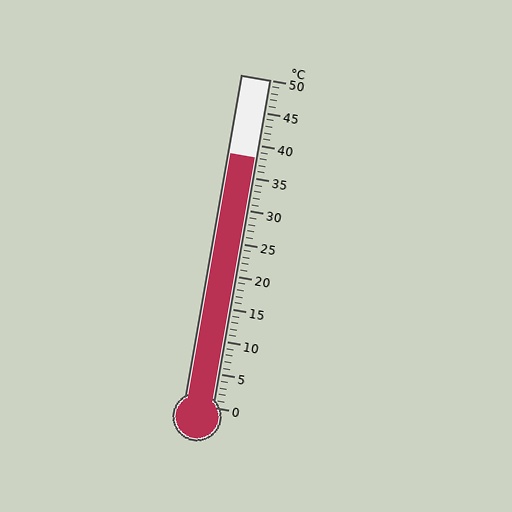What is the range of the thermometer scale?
The thermometer scale ranges from 0°C to 50°C.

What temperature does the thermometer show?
The thermometer shows approximately 38°C.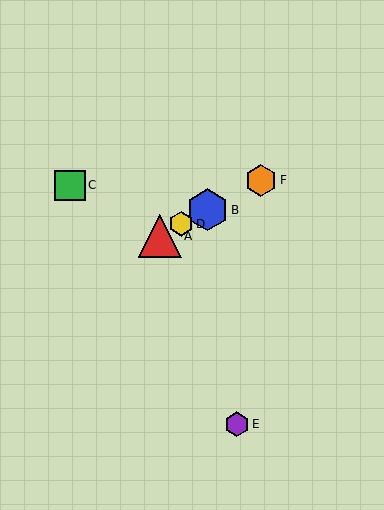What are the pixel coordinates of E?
Object E is at (237, 424).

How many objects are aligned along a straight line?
4 objects (A, B, D, F) are aligned along a straight line.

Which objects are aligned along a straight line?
Objects A, B, D, F are aligned along a straight line.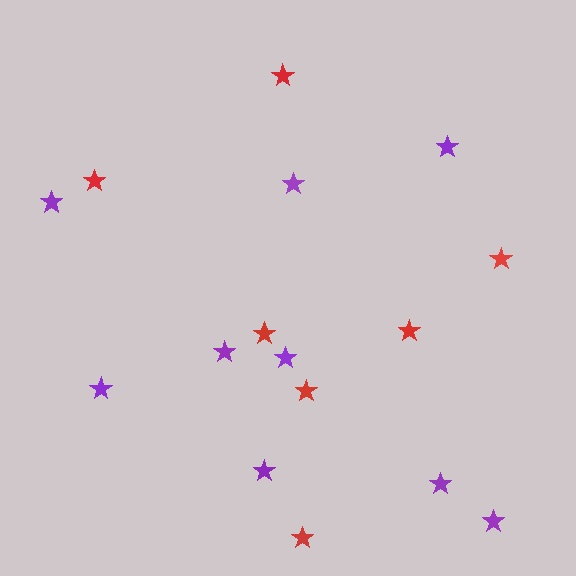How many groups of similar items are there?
There are 2 groups: one group of purple stars (9) and one group of red stars (7).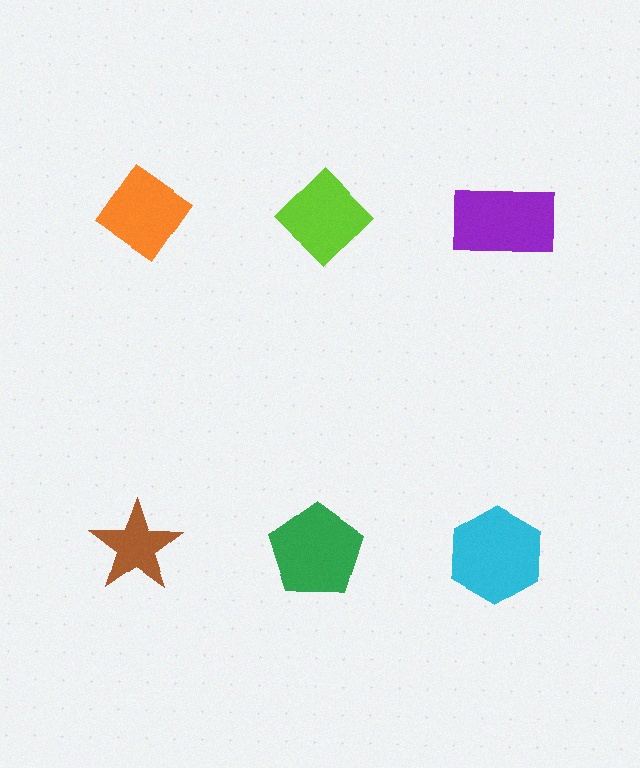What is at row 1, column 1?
An orange diamond.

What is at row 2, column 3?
A cyan hexagon.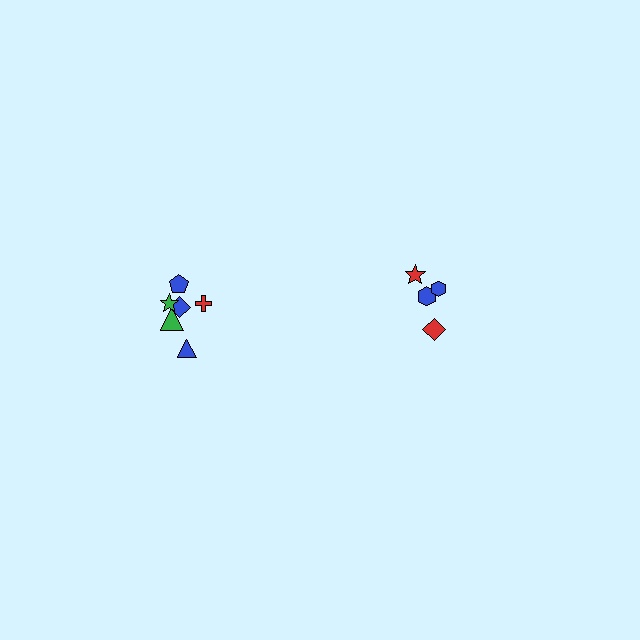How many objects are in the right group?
There are 4 objects.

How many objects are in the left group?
There are 6 objects.